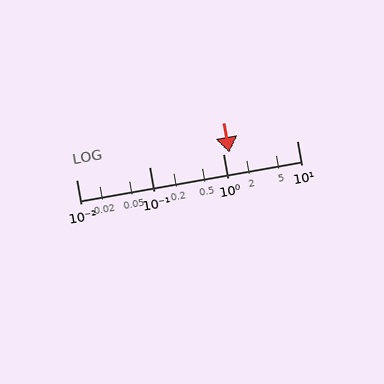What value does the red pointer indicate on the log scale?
The pointer indicates approximately 1.2.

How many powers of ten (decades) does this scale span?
The scale spans 3 decades, from 0.01 to 10.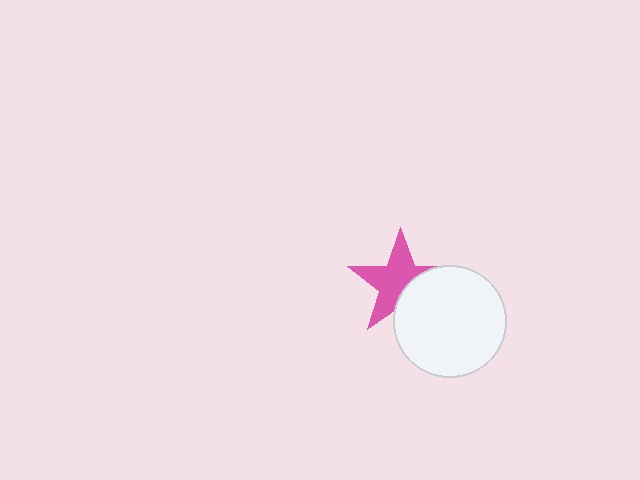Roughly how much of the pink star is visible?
Most of it is visible (roughly 65%).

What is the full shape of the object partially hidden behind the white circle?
The partially hidden object is a pink star.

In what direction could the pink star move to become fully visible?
The pink star could move toward the upper-left. That would shift it out from behind the white circle entirely.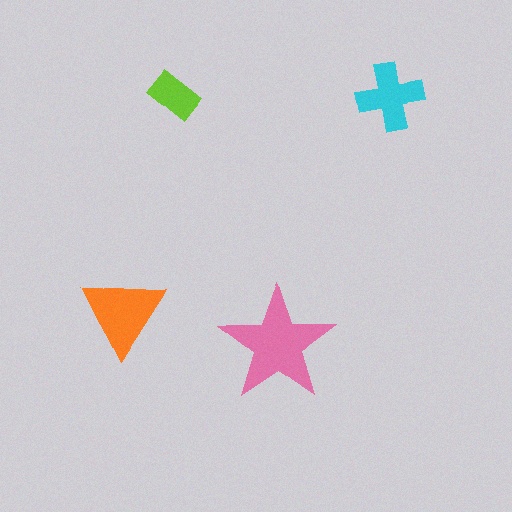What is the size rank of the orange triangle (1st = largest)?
2nd.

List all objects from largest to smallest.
The pink star, the orange triangle, the cyan cross, the lime rectangle.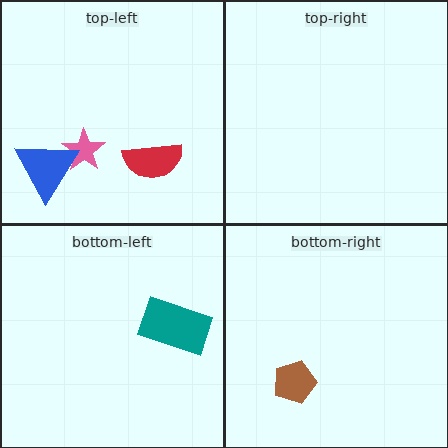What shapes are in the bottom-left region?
The teal rectangle.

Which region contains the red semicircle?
The top-left region.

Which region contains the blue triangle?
The top-left region.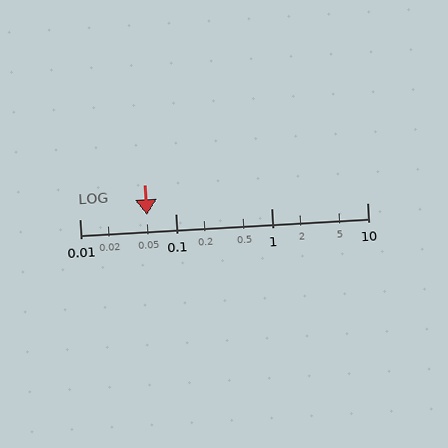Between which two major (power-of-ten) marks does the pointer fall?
The pointer is between 0.01 and 0.1.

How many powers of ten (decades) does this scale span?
The scale spans 3 decades, from 0.01 to 10.